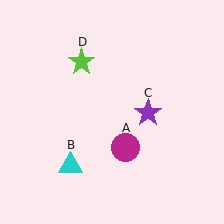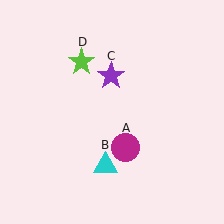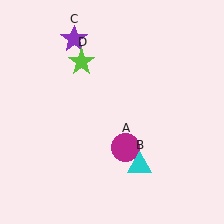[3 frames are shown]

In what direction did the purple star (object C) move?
The purple star (object C) moved up and to the left.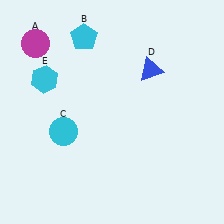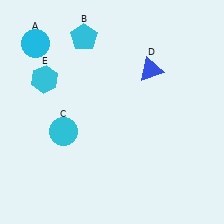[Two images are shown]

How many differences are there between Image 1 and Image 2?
There is 1 difference between the two images.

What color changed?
The circle (A) changed from magenta in Image 1 to cyan in Image 2.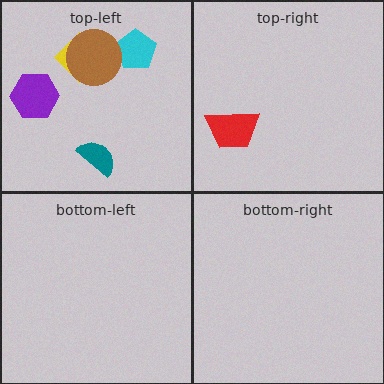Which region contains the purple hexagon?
The top-left region.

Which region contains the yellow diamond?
The top-left region.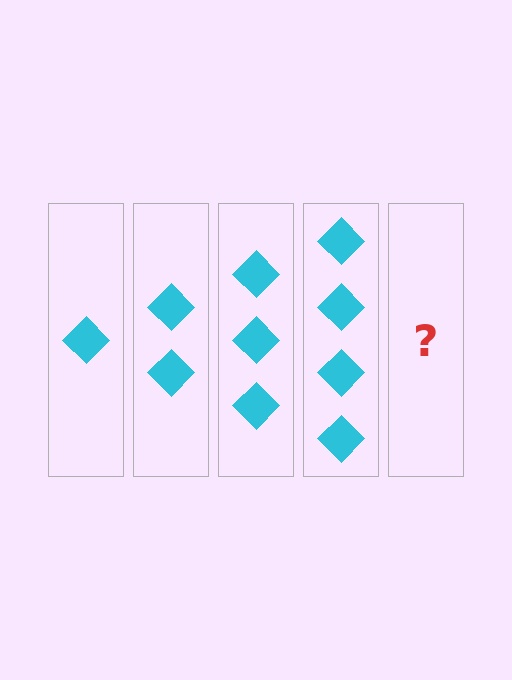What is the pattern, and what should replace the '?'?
The pattern is that each step adds one more diamond. The '?' should be 5 diamonds.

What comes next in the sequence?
The next element should be 5 diamonds.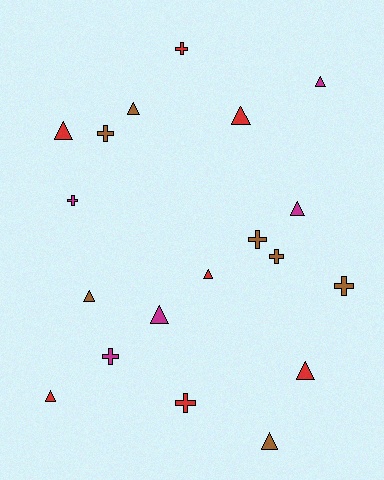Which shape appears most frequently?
Triangle, with 11 objects.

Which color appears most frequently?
Red, with 7 objects.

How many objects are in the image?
There are 19 objects.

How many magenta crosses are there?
There are 2 magenta crosses.